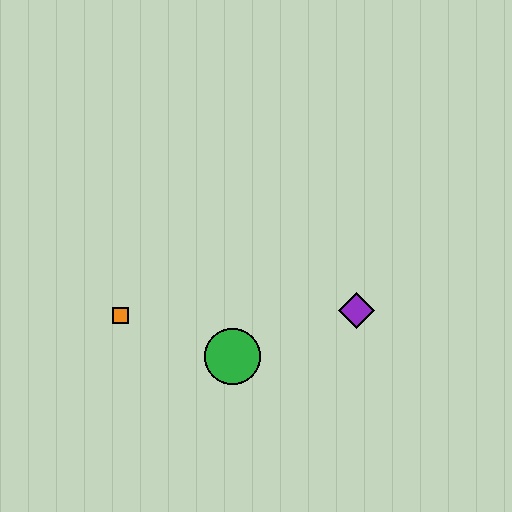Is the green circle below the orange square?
Yes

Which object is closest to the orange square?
The green circle is closest to the orange square.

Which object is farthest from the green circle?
The purple diamond is farthest from the green circle.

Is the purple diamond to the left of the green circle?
No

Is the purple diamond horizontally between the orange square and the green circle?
No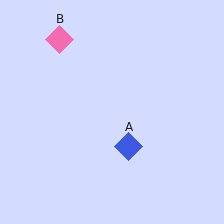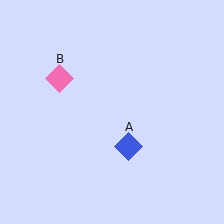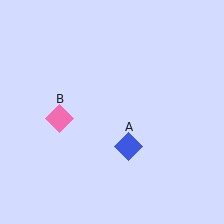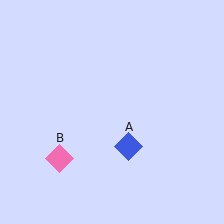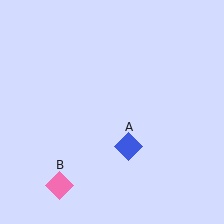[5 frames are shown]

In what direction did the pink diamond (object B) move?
The pink diamond (object B) moved down.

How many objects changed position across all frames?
1 object changed position: pink diamond (object B).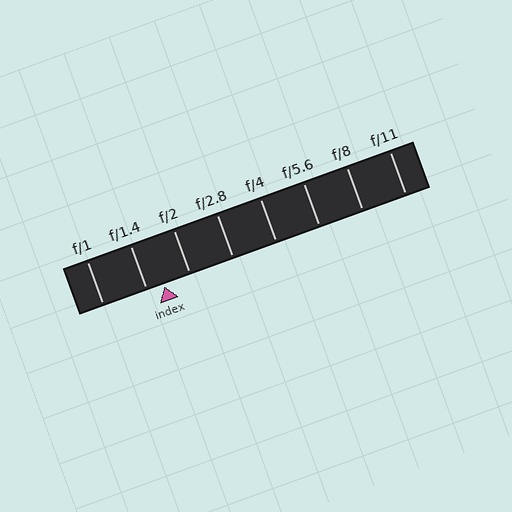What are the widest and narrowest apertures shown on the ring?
The widest aperture shown is f/1 and the narrowest is f/11.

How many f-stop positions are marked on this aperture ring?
There are 8 f-stop positions marked.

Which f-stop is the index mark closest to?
The index mark is closest to f/1.4.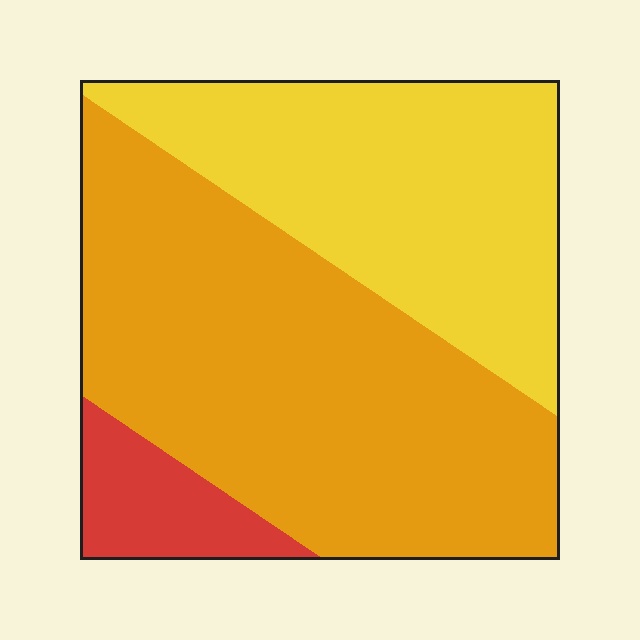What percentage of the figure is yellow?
Yellow covers around 35% of the figure.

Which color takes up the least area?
Red, at roughly 10%.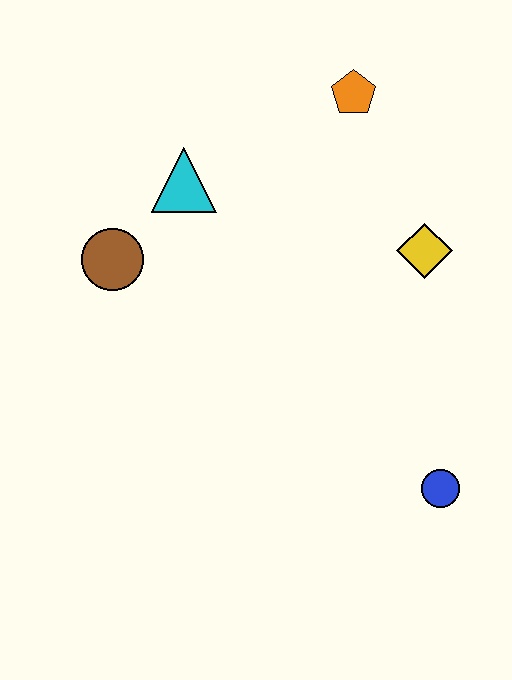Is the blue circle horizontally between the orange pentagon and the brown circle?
No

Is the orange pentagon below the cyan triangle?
No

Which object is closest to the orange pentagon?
The yellow diamond is closest to the orange pentagon.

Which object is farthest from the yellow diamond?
The brown circle is farthest from the yellow diamond.